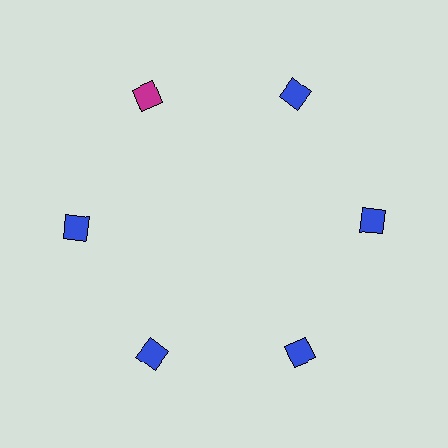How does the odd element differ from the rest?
It has a different color: magenta instead of blue.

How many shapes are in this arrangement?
There are 6 shapes arranged in a ring pattern.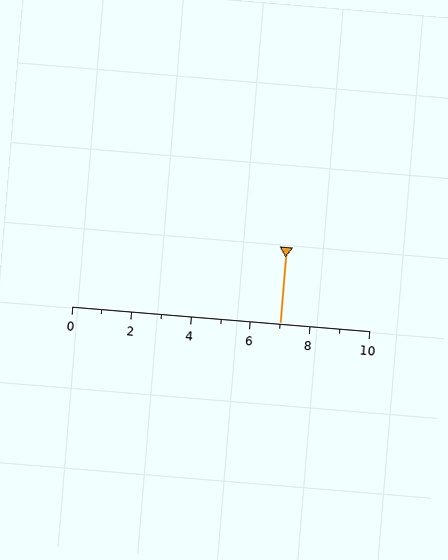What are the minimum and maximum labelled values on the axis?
The axis runs from 0 to 10.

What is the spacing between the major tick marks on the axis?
The major ticks are spaced 2 apart.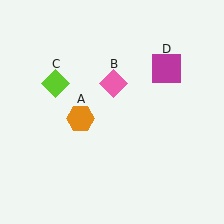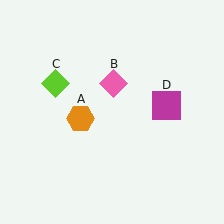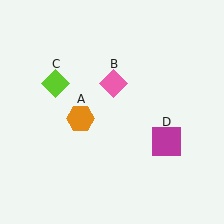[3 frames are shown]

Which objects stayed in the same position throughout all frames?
Orange hexagon (object A) and pink diamond (object B) and lime diamond (object C) remained stationary.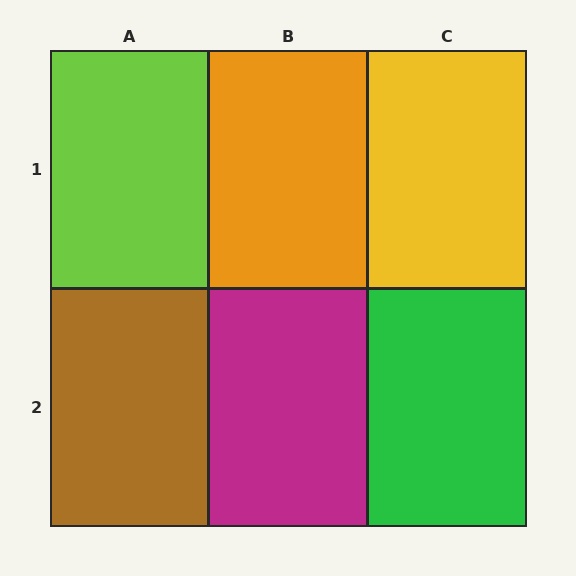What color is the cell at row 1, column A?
Lime.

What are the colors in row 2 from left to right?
Brown, magenta, green.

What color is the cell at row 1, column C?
Yellow.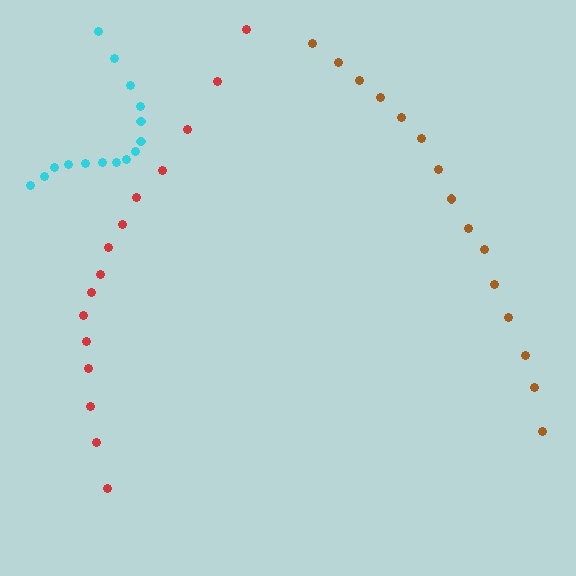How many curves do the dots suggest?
There are 3 distinct paths.